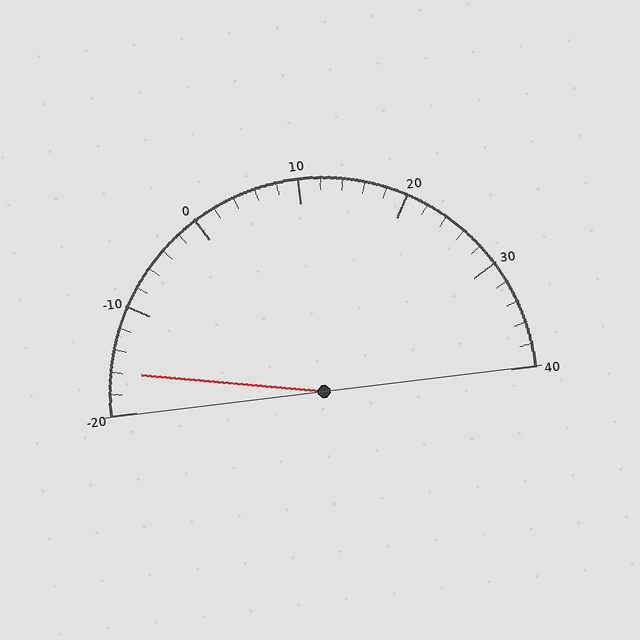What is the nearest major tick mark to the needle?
The nearest major tick mark is -20.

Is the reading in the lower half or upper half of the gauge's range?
The reading is in the lower half of the range (-20 to 40).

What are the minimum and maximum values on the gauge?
The gauge ranges from -20 to 40.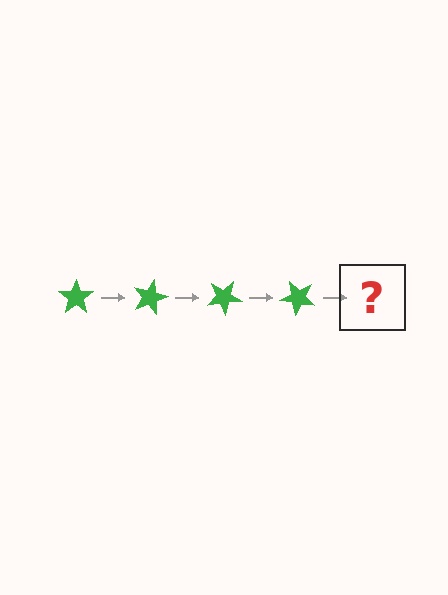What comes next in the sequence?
The next element should be a green star rotated 60 degrees.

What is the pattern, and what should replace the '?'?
The pattern is that the star rotates 15 degrees each step. The '?' should be a green star rotated 60 degrees.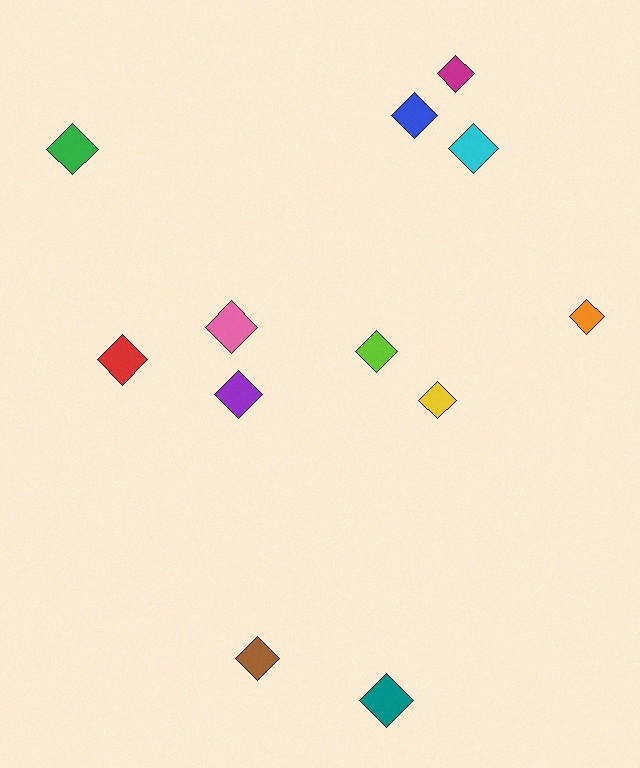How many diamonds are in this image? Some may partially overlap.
There are 12 diamonds.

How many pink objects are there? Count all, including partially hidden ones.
There is 1 pink object.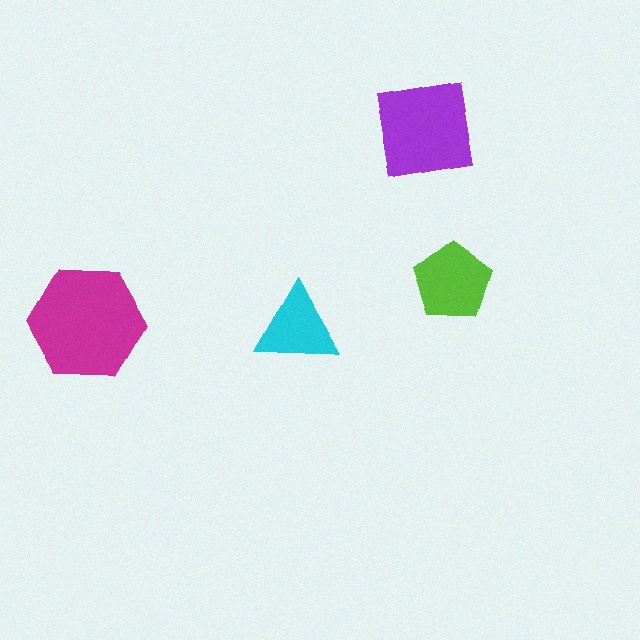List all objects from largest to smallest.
The magenta hexagon, the purple square, the lime pentagon, the cyan triangle.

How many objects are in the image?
There are 4 objects in the image.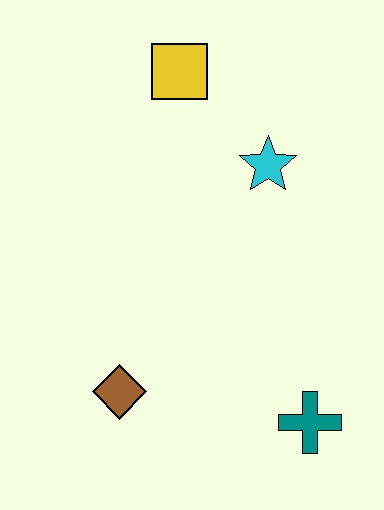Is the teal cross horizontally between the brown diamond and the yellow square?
No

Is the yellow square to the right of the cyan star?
No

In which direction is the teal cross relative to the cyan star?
The teal cross is below the cyan star.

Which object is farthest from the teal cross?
The yellow square is farthest from the teal cross.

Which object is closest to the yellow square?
The cyan star is closest to the yellow square.